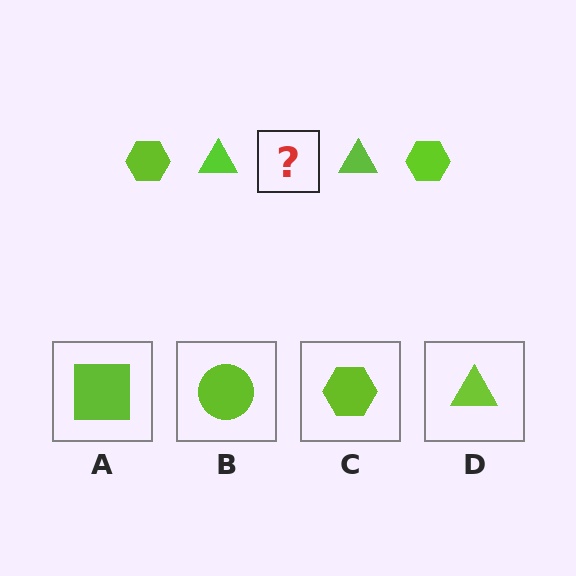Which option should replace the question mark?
Option C.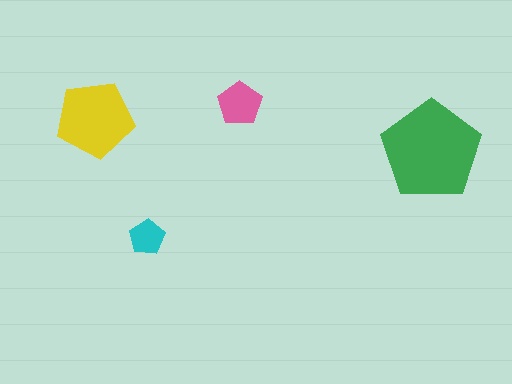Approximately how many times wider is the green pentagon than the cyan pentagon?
About 3 times wider.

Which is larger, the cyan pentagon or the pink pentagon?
The pink one.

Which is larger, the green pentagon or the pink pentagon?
The green one.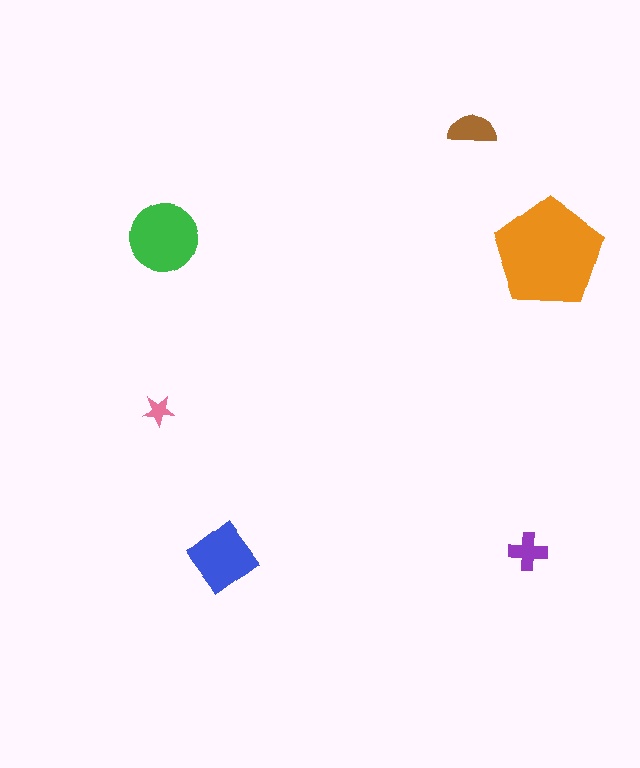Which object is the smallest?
The pink star.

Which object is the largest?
The orange pentagon.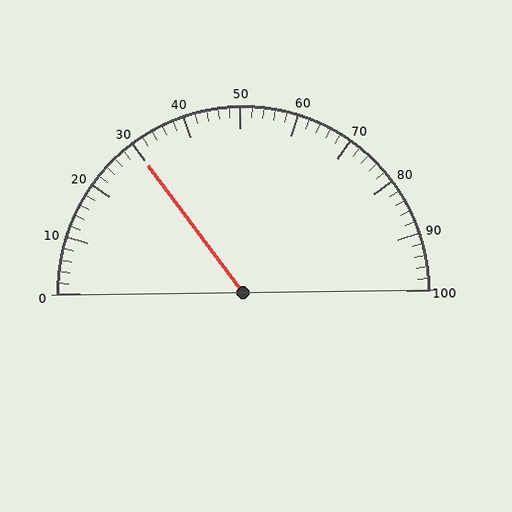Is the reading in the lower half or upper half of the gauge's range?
The reading is in the lower half of the range (0 to 100).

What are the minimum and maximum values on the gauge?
The gauge ranges from 0 to 100.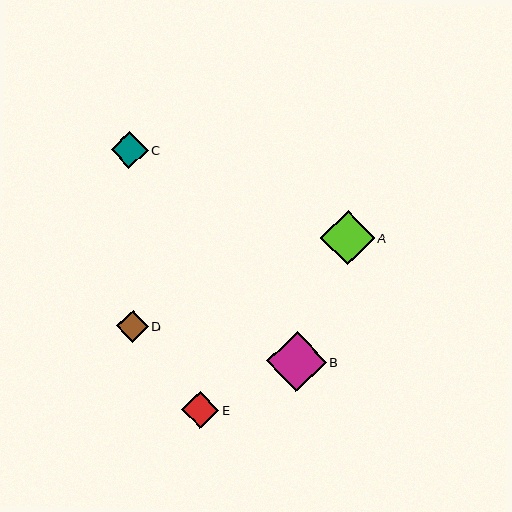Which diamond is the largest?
Diamond B is the largest with a size of approximately 59 pixels.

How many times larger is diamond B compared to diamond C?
Diamond B is approximately 1.6 times the size of diamond C.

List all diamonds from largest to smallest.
From largest to smallest: B, A, C, E, D.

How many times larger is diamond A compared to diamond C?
Diamond A is approximately 1.5 times the size of diamond C.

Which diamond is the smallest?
Diamond D is the smallest with a size of approximately 32 pixels.